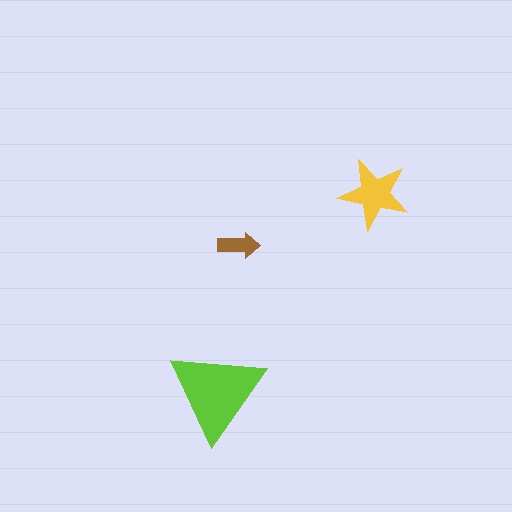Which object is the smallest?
The brown arrow.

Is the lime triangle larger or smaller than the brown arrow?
Larger.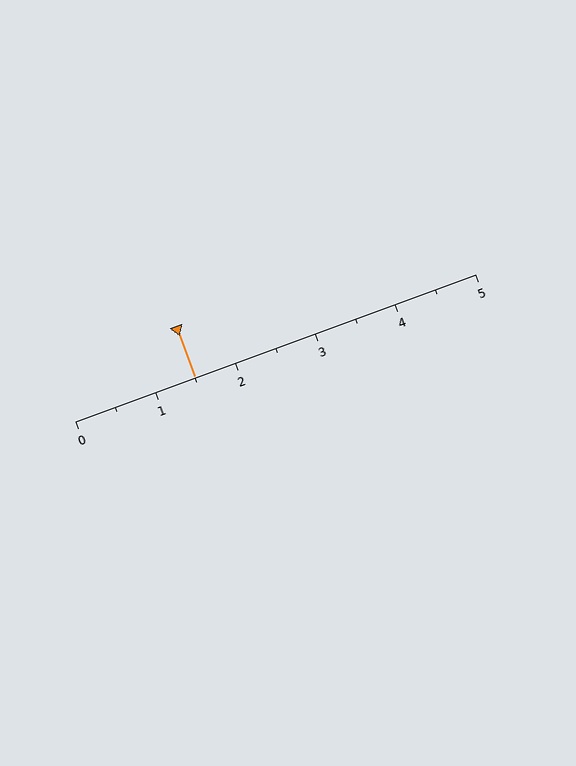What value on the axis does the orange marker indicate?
The marker indicates approximately 1.5.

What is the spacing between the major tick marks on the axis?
The major ticks are spaced 1 apart.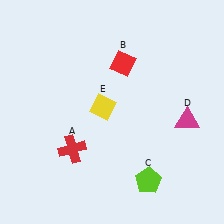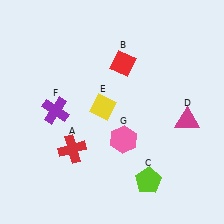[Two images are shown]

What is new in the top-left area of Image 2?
A purple cross (F) was added in the top-left area of Image 2.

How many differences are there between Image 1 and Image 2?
There are 2 differences between the two images.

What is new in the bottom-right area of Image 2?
A pink hexagon (G) was added in the bottom-right area of Image 2.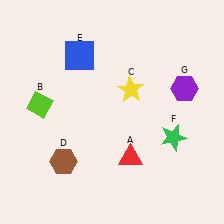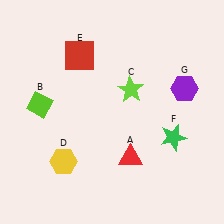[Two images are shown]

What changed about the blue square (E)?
In Image 1, E is blue. In Image 2, it changed to red.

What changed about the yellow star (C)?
In Image 1, C is yellow. In Image 2, it changed to lime.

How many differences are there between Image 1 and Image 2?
There are 3 differences between the two images.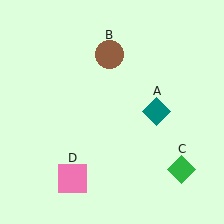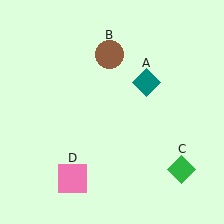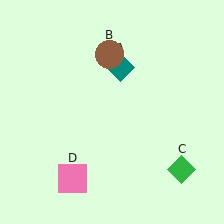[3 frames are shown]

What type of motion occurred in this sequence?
The teal diamond (object A) rotated counterclockwise around the center of the scene.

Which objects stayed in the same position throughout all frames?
Brown circle (object B) and green diamond (object C) and pink square (object D) remained stationary.